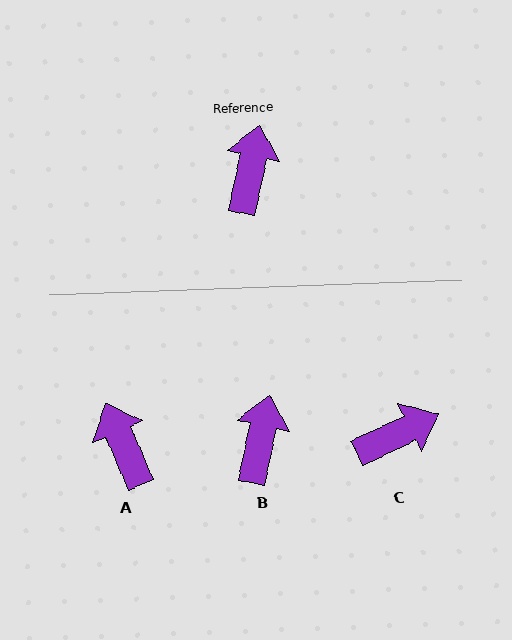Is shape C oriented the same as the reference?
No, it is off by about 52 degrees.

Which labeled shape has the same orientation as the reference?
B.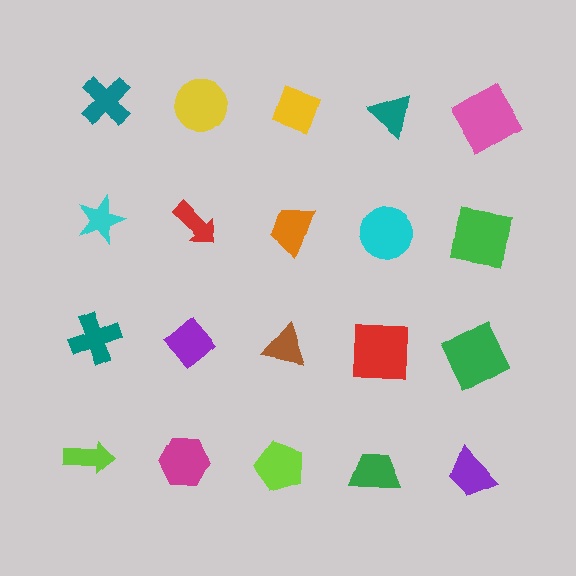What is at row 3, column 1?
A teal cross.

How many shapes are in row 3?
5 shapes.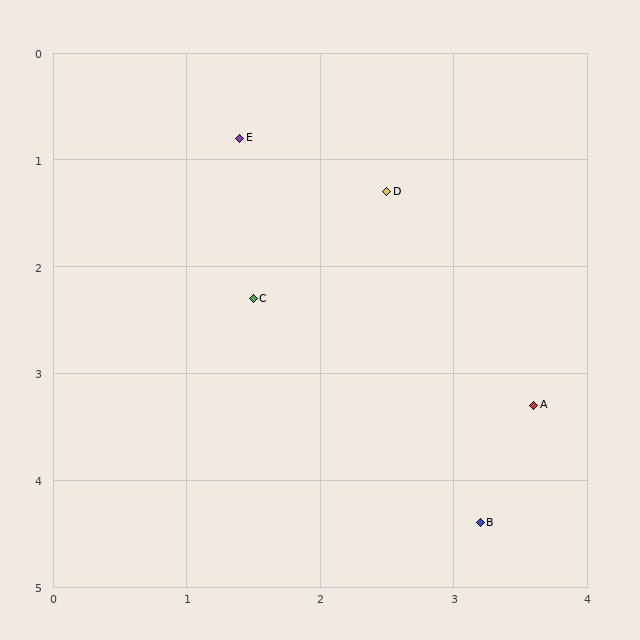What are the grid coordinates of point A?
Point A is at approximately (3.6, 3.3).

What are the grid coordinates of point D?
Point D is at approximately (2.5, 1.3).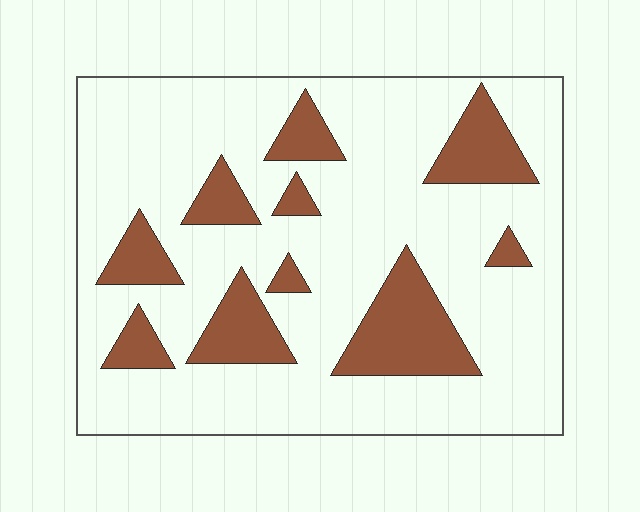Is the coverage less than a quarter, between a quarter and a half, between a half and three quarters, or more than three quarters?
Less than a quarter.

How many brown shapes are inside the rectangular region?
10.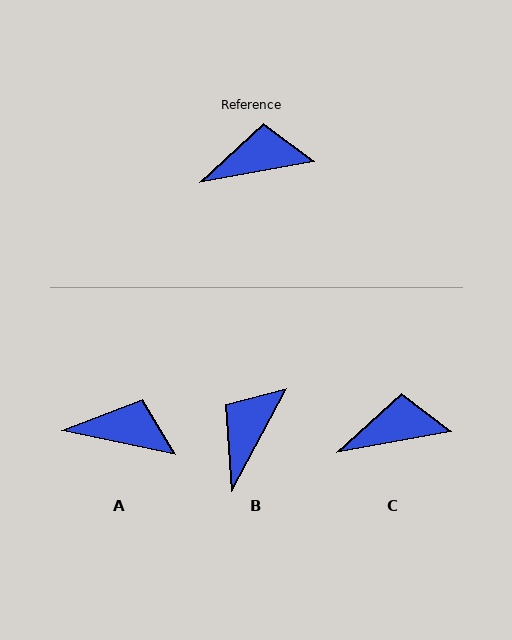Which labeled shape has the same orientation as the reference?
C.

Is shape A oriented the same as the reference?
No, it is off by about 22 degrees.